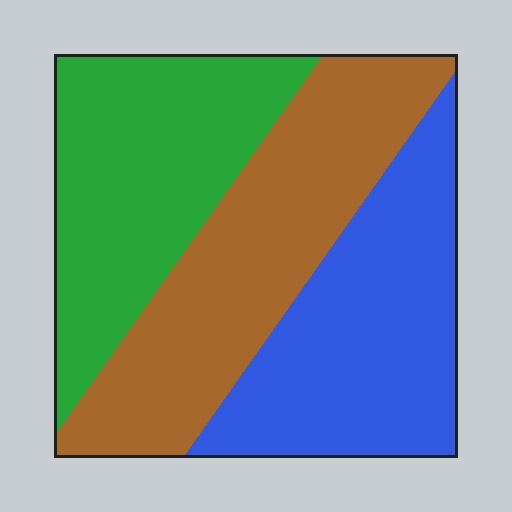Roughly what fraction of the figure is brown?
Brown takes up about three eighths (3/8) of the figure.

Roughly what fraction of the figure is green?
Green takes up between a sixth and a third of the figure.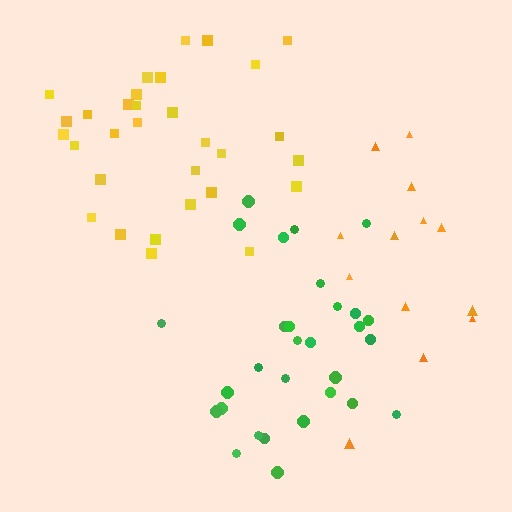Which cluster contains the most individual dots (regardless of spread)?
Yellow (31).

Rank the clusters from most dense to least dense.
green, yellow, orange.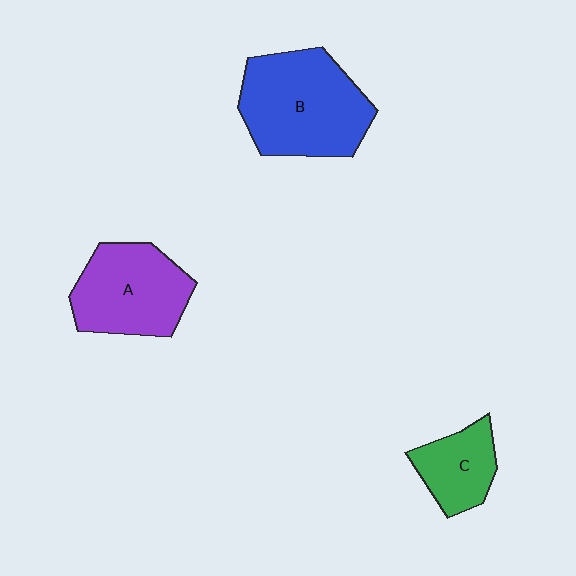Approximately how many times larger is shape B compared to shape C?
Approximately 2.1 times.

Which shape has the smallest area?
Shape C (green).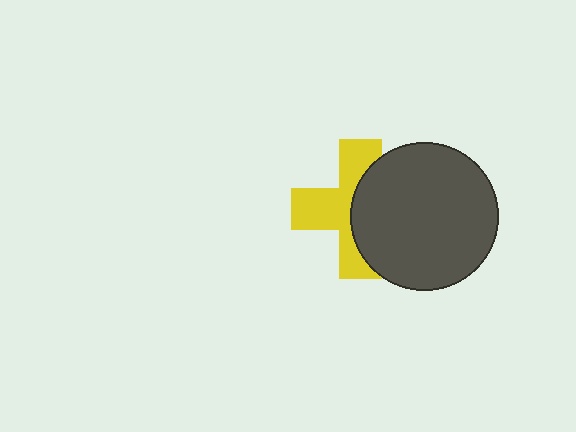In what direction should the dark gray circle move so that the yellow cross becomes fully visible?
The dark gray circle should move right. That is the shortest direction to clear the overlap and leave the yellow cross fully visible.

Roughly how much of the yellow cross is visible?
About half of it is visible (roughly 53%).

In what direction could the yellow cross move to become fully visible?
The yellow cross could move left. That would shift it out from behind the dark gray circle entirely.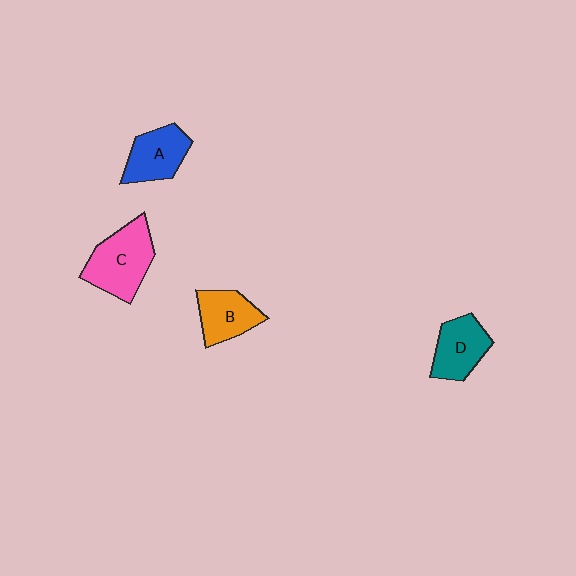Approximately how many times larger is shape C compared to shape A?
Approximately 1.3 times.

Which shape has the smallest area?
Shape B (orange).